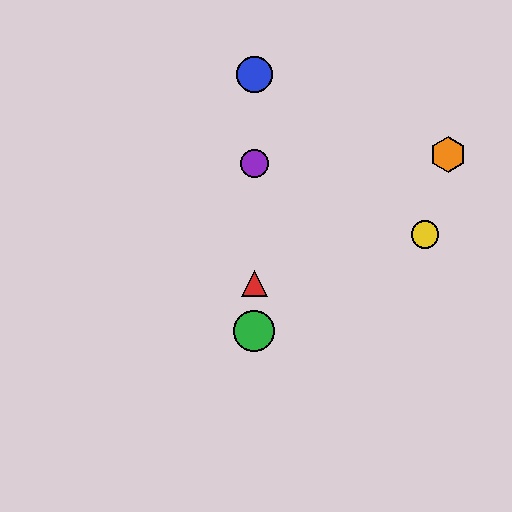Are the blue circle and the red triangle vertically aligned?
Yes, both are at x≈254.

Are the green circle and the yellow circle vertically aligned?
No, the green circle is at x≈254 and the yellow circle is at x≈425.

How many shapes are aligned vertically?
4 shapes (the red triangle, the blue circle, the green circle, the purple circle) are aligned vertically.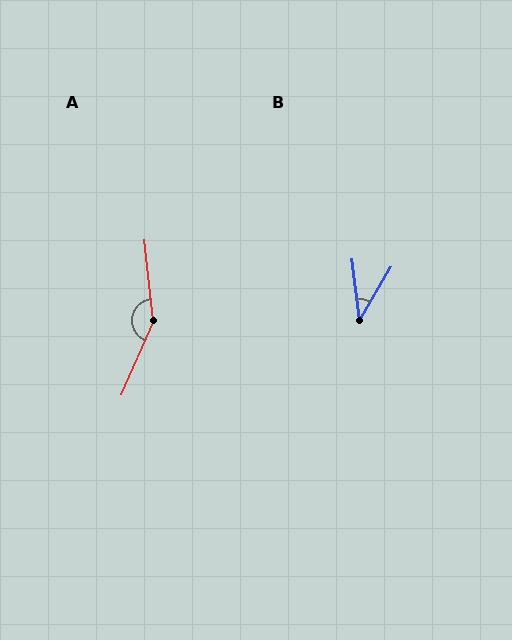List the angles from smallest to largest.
B (37°), A (150°).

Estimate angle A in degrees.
Approximately 150 degrees.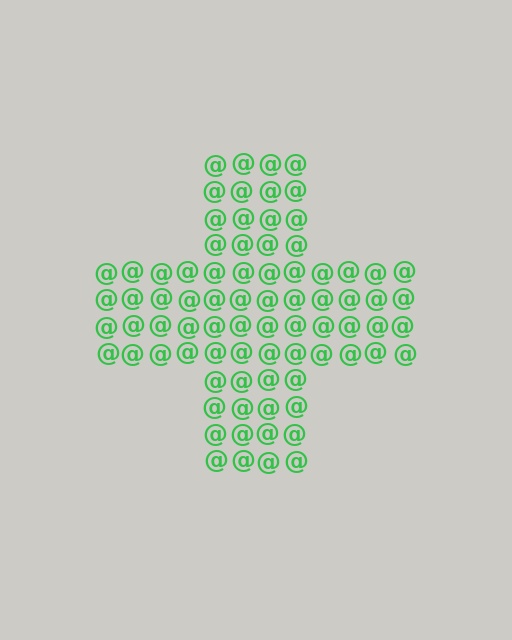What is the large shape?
The large shape is a cross.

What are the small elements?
The small elements are at signs.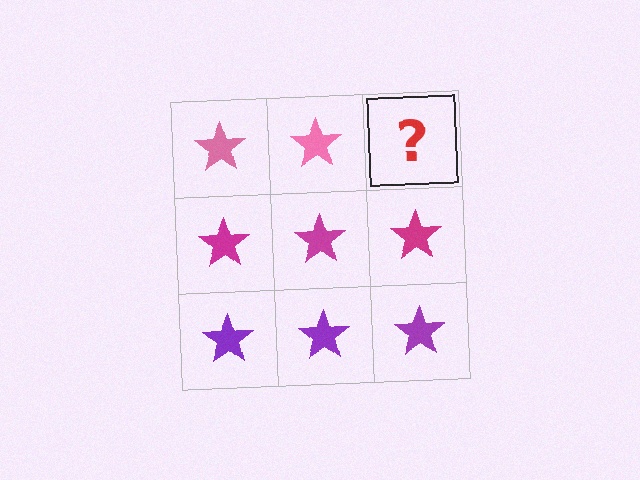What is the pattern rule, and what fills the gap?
The rule is that each row has a consistent color. The gap should be filled with a pink star.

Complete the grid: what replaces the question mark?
The question mark should be replaced with a pink star.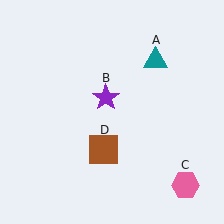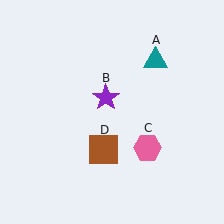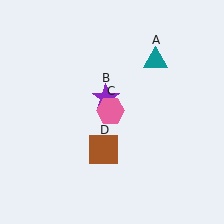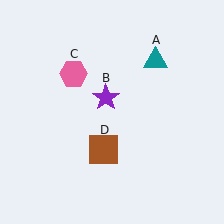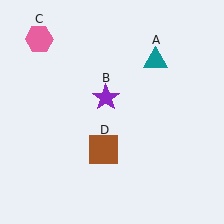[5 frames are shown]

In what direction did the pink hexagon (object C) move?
The pink hexagon (object C) moved up and to the left.